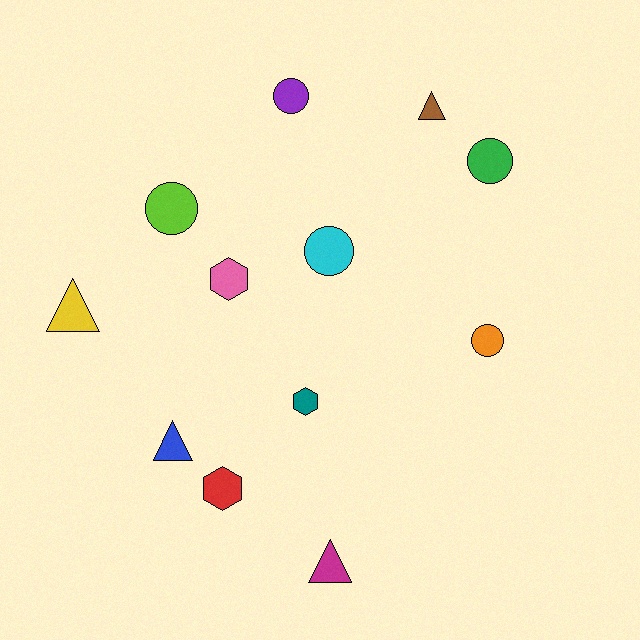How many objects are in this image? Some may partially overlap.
There are 12 objects.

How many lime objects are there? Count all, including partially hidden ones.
There is 1 lime object.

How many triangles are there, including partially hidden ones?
There are 4 triangles.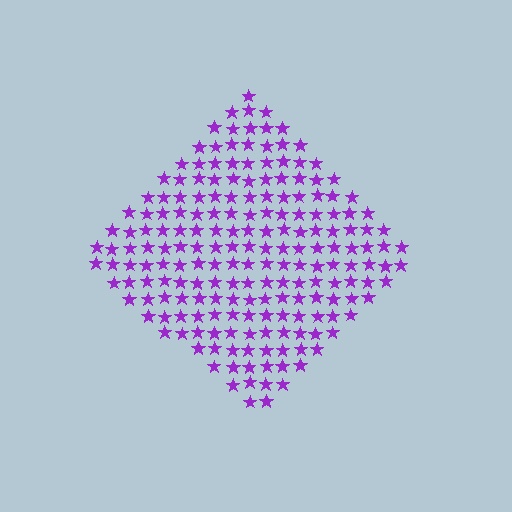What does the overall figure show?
The overall figure shows a diamond.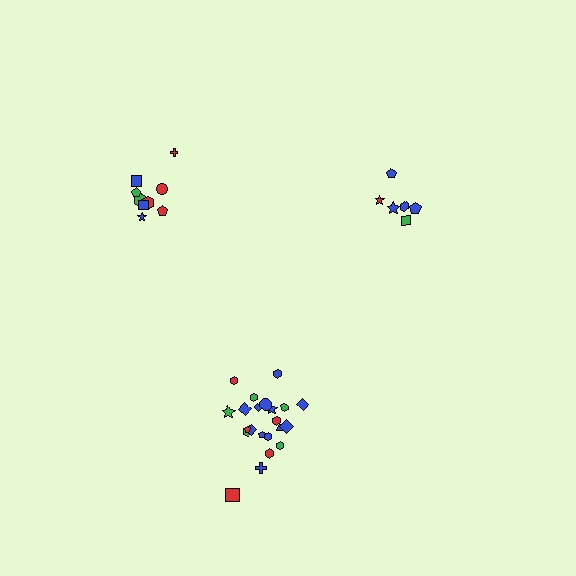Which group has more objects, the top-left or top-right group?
The top-left group.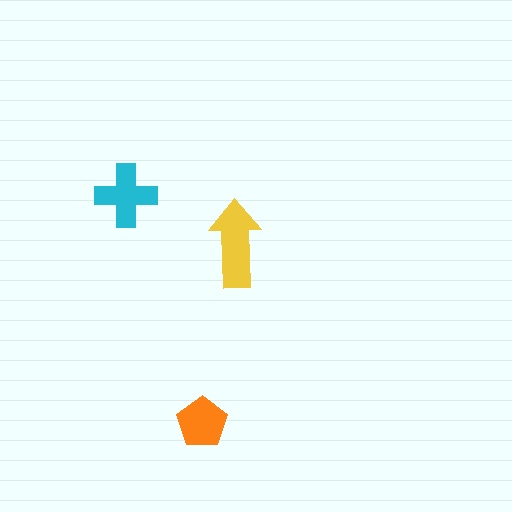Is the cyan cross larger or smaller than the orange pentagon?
Larger.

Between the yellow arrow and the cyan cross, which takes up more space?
The yellow arrow.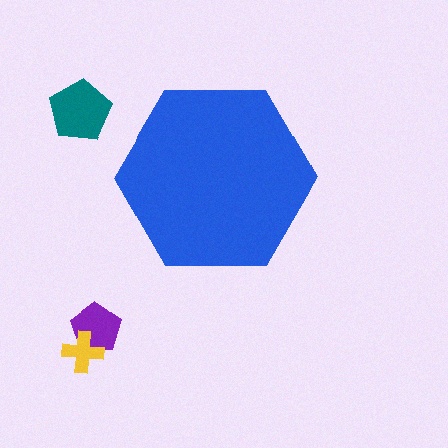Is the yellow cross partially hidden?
No, the yellow cross is fully visible.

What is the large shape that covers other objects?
A blue hexagon.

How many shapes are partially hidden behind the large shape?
0 shapes are partially hidden.